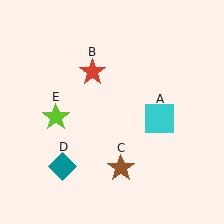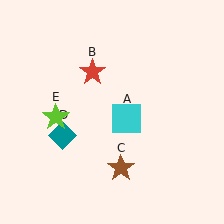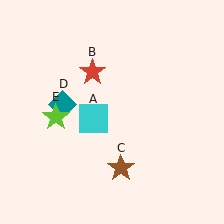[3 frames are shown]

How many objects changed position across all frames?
2 objects changed position: cyan square (object A), teal diamond (object D).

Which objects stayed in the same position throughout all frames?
Red star (object B) and brown star (object C) and lime star (object E) remained stationary.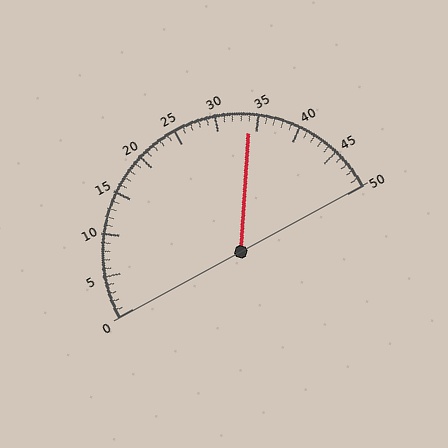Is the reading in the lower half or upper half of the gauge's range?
The reading is in the upper half of the range (0 to 50).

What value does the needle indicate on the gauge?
The needle indicates approximately 34.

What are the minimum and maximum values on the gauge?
The gauge ranges from 0 to 50.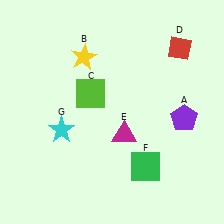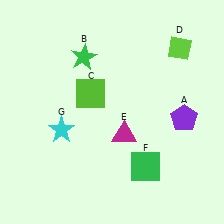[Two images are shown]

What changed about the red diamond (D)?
In Image 1, D is red. In Image 2, it changed to lime.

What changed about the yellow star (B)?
In Image 1, B is yellow. In Image 2, it changed to green.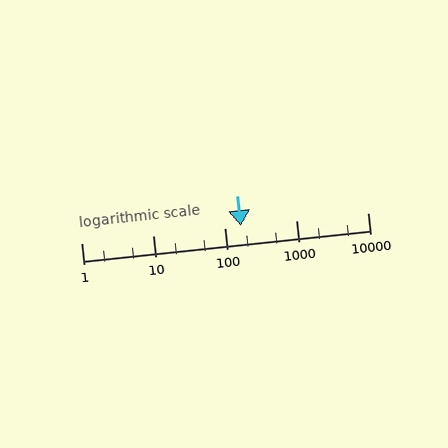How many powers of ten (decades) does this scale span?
The scale spans 4 decades, from 1 to 10000.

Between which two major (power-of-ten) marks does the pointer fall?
The pointer is between 100 and 1000.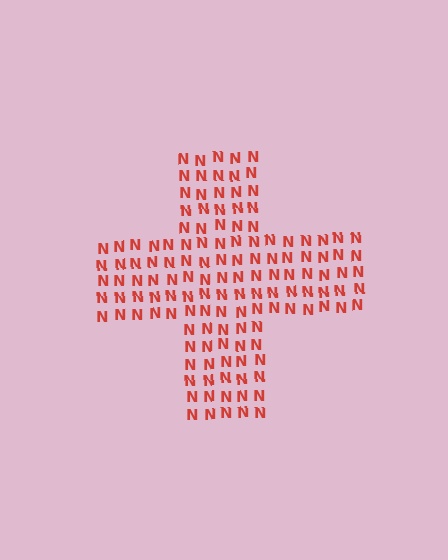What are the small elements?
The small elements are letter N's.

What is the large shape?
The large shape is a cross.